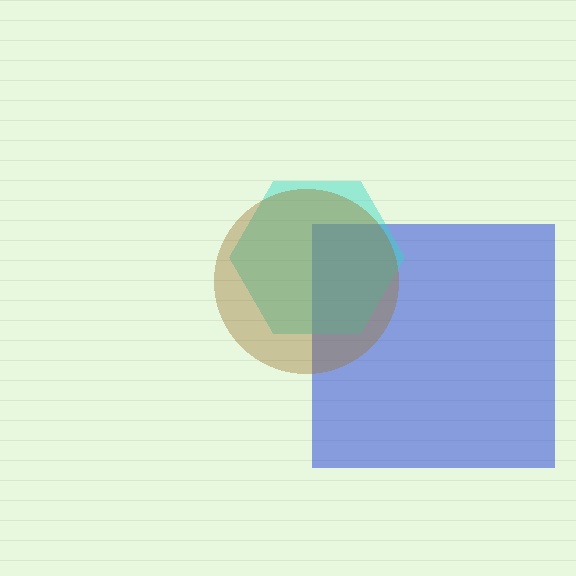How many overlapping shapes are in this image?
There are 3 overlapping shapes in the image.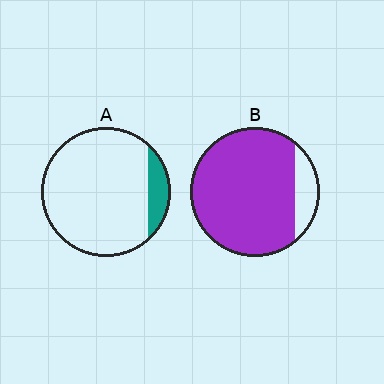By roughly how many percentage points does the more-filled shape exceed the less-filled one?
By roughly 75 percentage points (B over A).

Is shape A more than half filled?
No.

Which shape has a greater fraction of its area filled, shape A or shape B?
Shape B.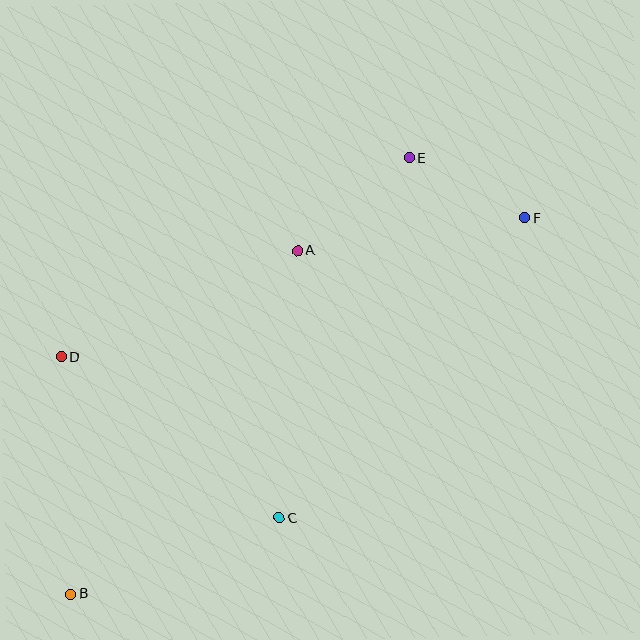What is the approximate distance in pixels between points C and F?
The distance between C and F is approximately 387 pixels.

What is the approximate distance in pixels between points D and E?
The distance between D and E is approximately 401 pixels.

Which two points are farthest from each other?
Points B and F are farthest from each other.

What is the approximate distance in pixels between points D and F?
The distance between D and F is approximately 484 pixels.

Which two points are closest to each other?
Points E and F are closest to each other.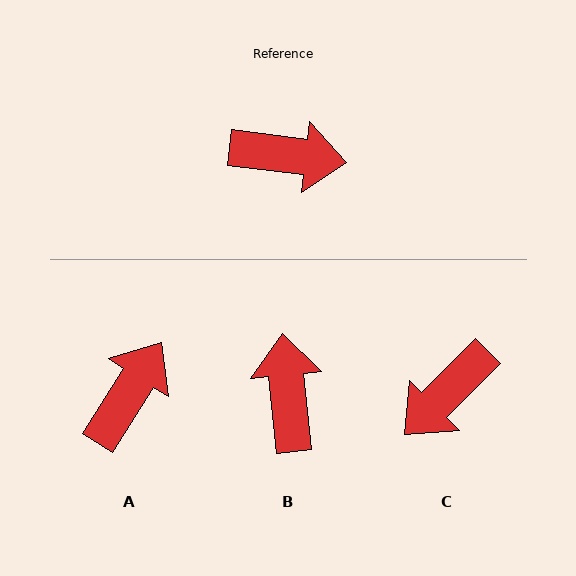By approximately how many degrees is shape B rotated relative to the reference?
Approximately 103 degrees counter-clockwise.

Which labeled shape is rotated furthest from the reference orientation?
C, about 128 degrees away.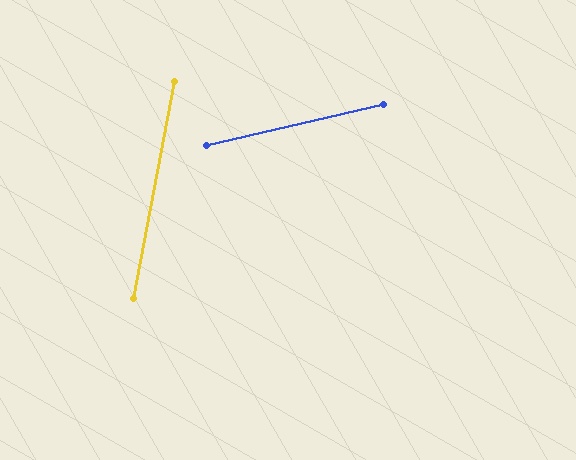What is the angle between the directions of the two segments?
Approximately 66 degrees.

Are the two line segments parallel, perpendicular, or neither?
Neither parallel nor perpendicular — they differ by about 66°.